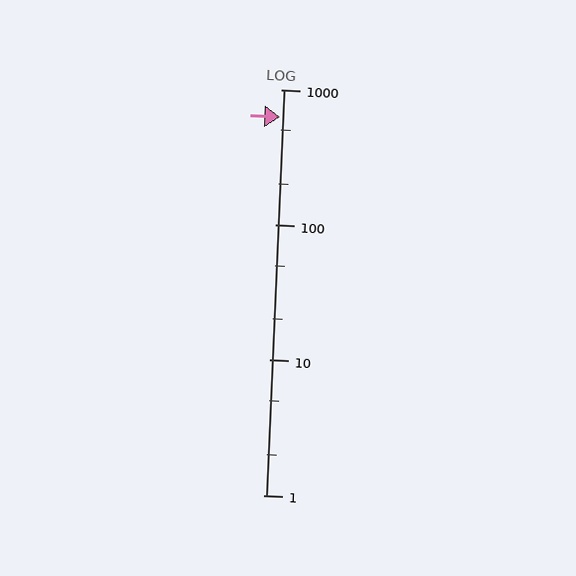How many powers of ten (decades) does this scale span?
The scale spans 3 decades, from 1 to 1000.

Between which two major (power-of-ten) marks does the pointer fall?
The pointer is between 100 and 1000.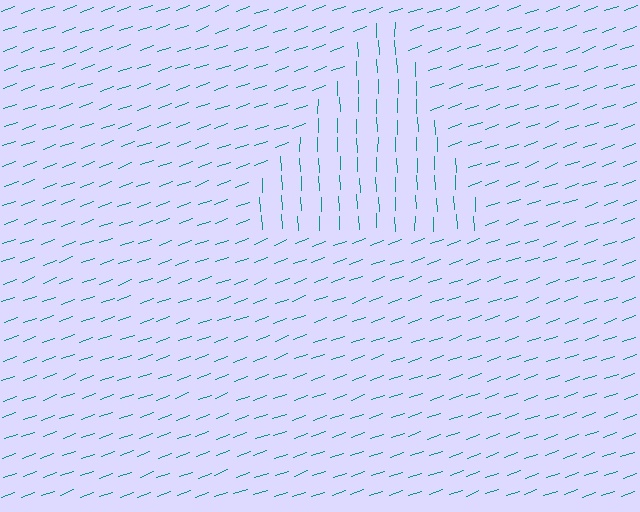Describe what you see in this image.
The image is filled with small teal line segments. A triangle region in the image has lines oriented differently from the surrounding lines, creating a visible texture boundary.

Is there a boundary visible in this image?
Yes, there is a texture boundary formed by a change in line orientation.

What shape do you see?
I see a triangle.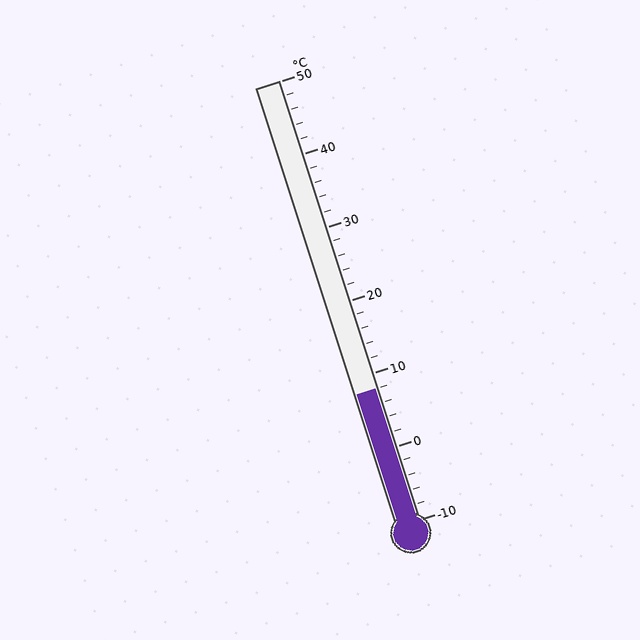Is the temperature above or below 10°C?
The temperature is below 10°C.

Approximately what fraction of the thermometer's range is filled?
The thermometer is filled to approximately 30% of its range.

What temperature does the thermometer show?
The thermometer shows approximately 8°C.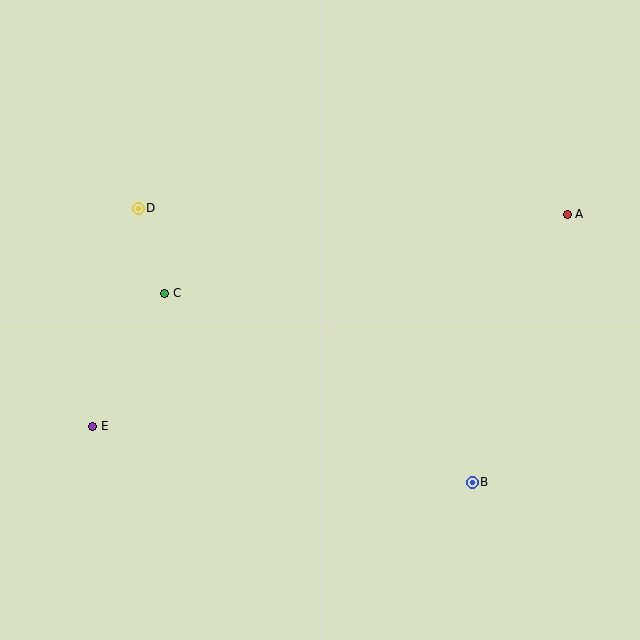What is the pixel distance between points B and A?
The distance between B and A is 284 pixels.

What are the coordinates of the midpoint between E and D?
The midpoint between E and D is at (116, 317).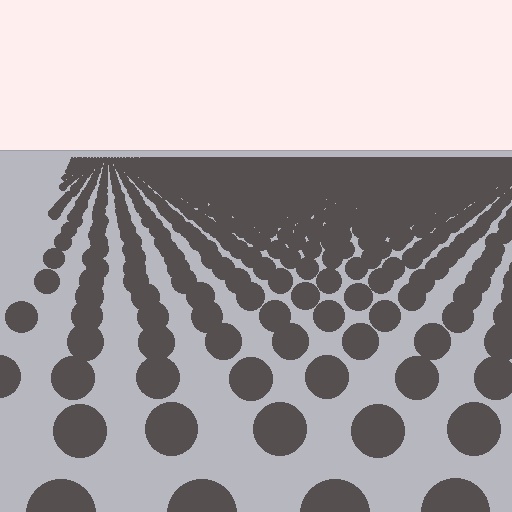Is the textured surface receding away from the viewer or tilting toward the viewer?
The surface is receding away from the viewer. Texture elements get smaller and denser toward the top.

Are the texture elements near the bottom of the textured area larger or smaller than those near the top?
Larger. Near the bottom, elements are closer to the viewer and appear at a bigger on-screen size.